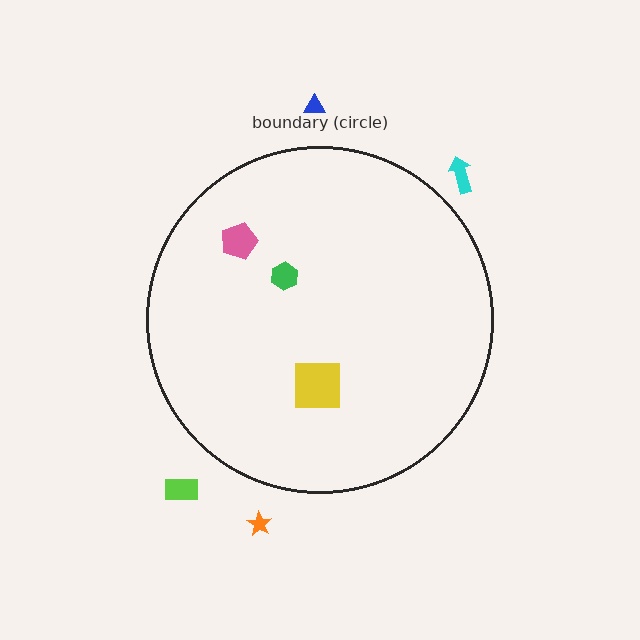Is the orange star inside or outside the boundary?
Outside.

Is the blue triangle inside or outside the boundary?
Outside.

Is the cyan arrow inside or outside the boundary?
Outside.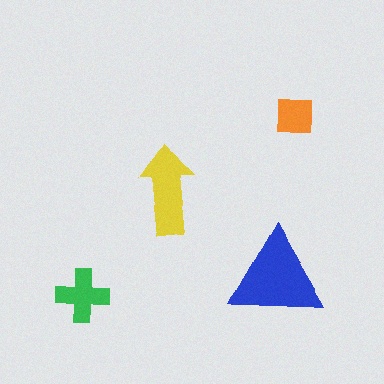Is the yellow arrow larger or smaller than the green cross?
Larger.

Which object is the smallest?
The orange square.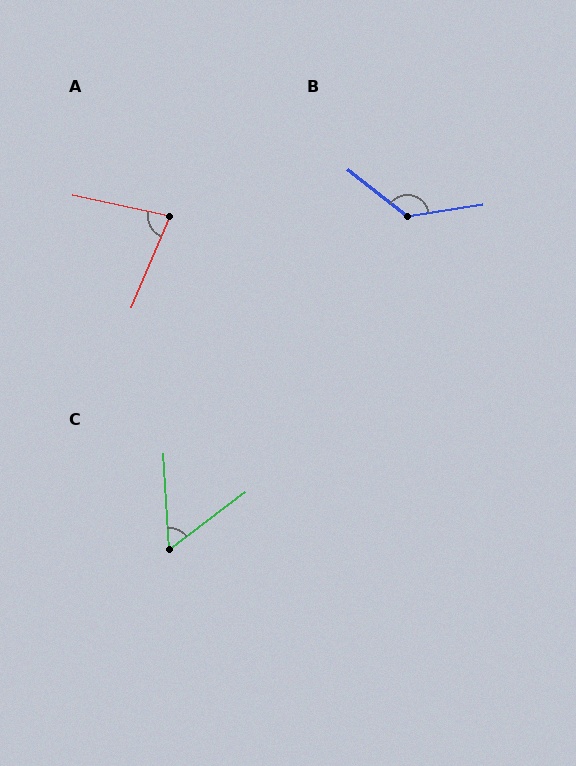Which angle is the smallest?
C, at approximately 56 degrees.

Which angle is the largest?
B, at approximately 133 degrees.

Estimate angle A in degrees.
Approximately 80 degrees.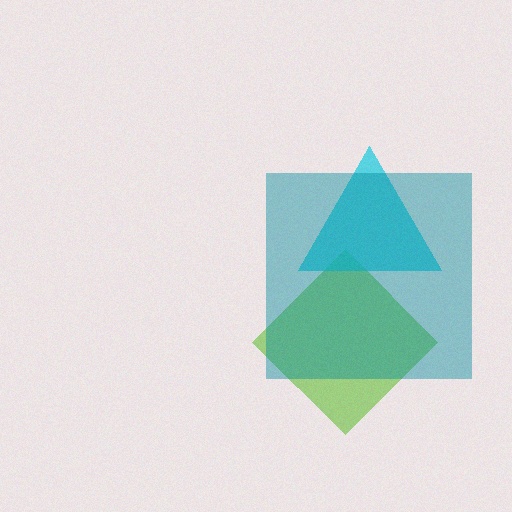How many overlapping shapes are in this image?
There are 3 overlapping shapes in the image.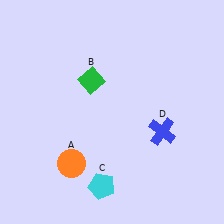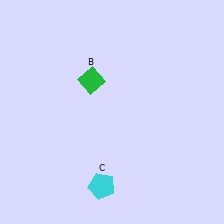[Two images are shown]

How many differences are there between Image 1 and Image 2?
There are 2 differences between the two images.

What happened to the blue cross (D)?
The blue cross (D) was removed in Image 2. It was in the bottom-right area of Image 1.